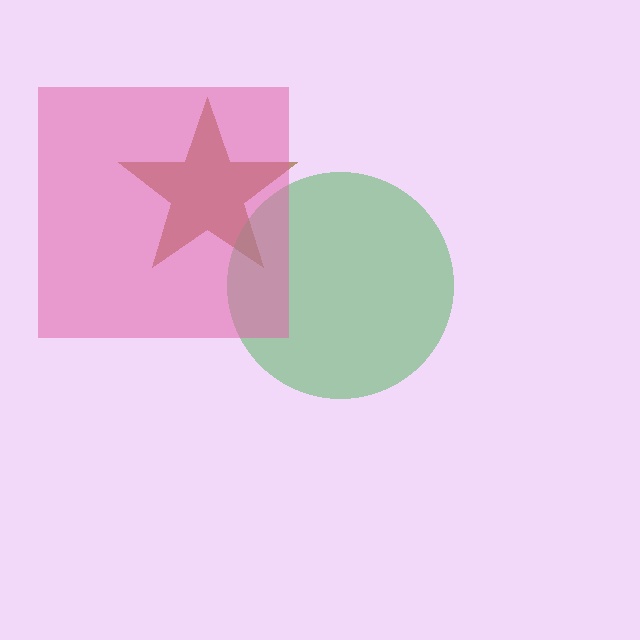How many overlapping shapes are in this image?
There are 3 overlapping shapes in the image.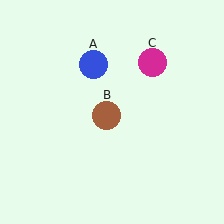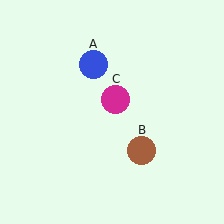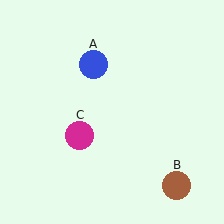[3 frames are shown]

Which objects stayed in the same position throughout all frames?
Blue circle (object A) remained stationary.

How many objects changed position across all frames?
2 objects changed position: brown circle (object B), magenta circle (object C).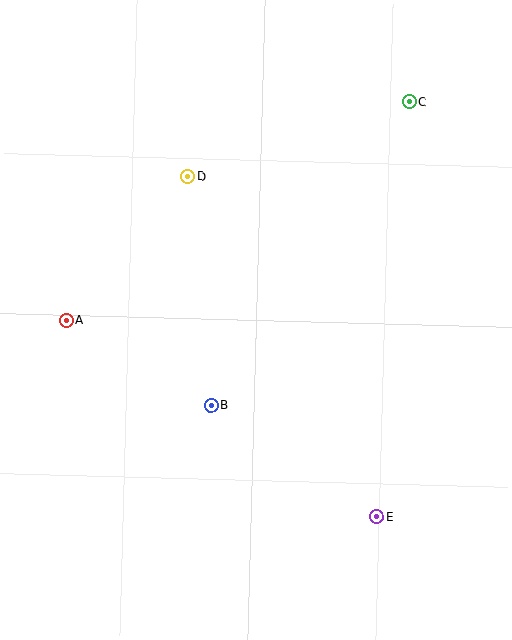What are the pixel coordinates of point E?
Point E is at (377, 516).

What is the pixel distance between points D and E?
The distance between D and E is 389 pixels.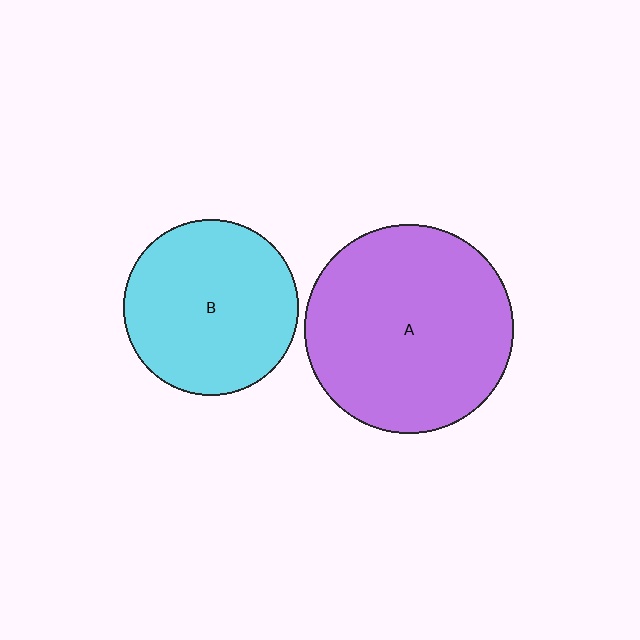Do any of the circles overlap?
No, none of the circles overlap.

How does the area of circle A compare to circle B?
Approximately 1.4 times.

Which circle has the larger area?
Circle A (purple).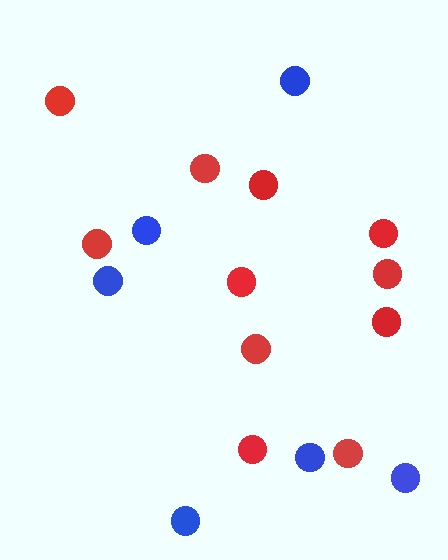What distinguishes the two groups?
There are 2 groups: one group of blue circles (6) and one group of red circles (11).